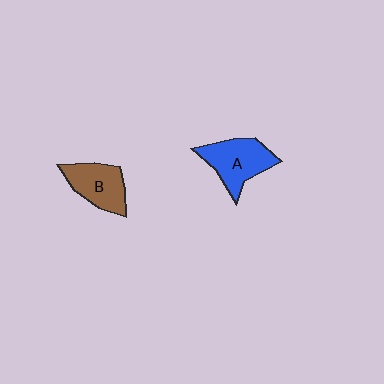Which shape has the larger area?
Shape A (blue).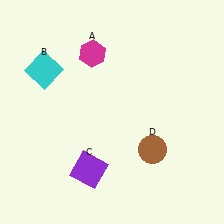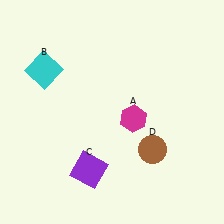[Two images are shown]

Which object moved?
The magenta hexagon (A) moved down.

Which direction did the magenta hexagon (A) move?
The magenta hexagon (A) moved down.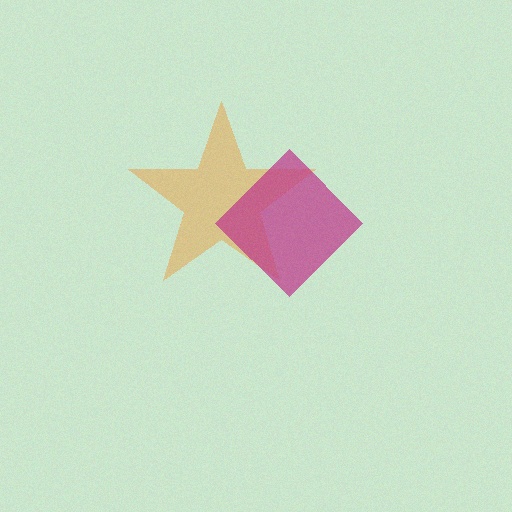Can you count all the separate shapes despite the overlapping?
Yes, there are 2 separate shapes.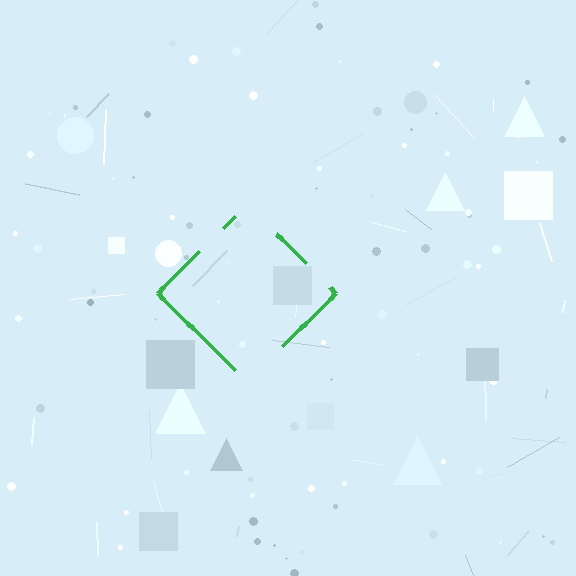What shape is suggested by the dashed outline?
The dashed outline suggests a diamond.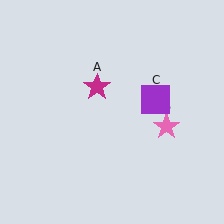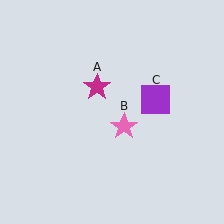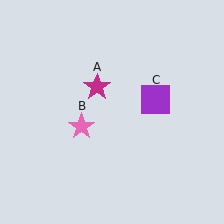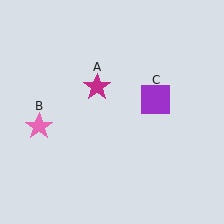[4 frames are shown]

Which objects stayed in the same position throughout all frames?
Magenta star (object A) and purple square (object C) remained stationary.